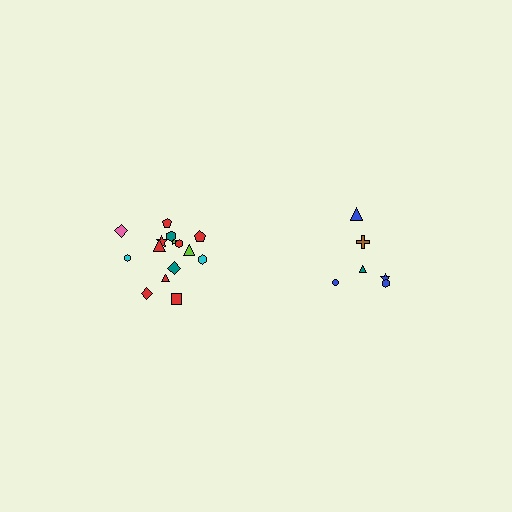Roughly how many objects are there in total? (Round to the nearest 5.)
Roughly 20 objects in total.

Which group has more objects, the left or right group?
The left group.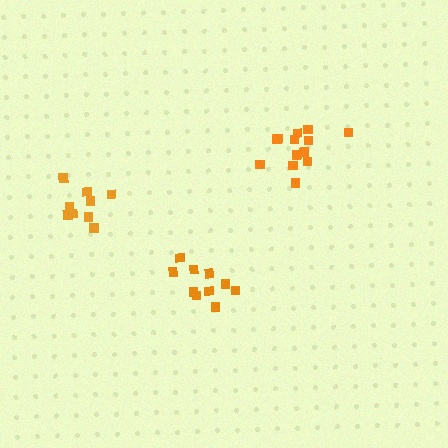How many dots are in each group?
Group 1: 10 dots, Group 2: 13 dots, Group 3: 10 dots (33 total).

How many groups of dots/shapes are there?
There are 3 groups.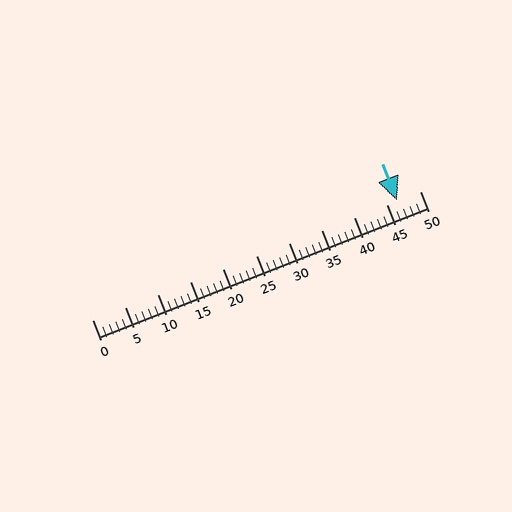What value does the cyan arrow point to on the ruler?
The cyan arrow points to approximately 46.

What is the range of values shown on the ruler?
The ruler shows values from 0 to 50.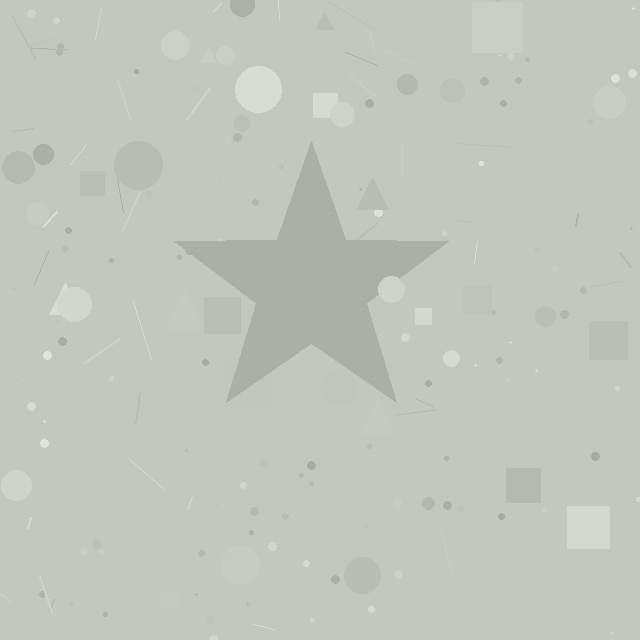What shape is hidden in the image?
A star is hidden in the image.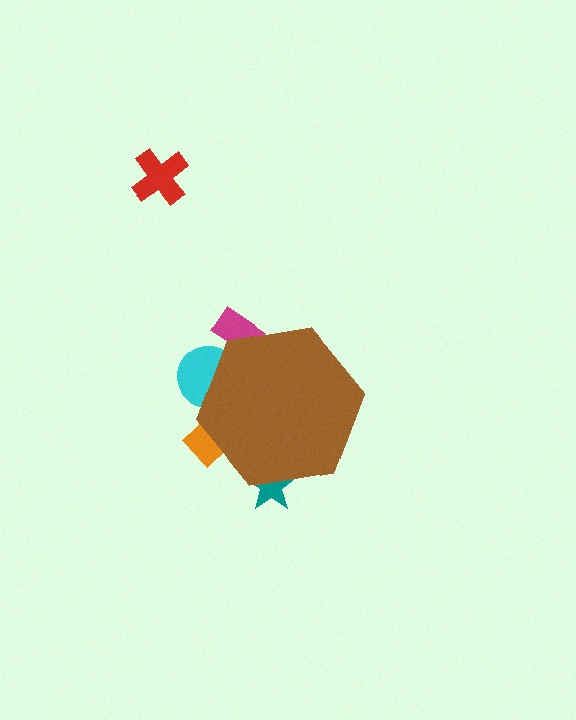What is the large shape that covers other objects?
A brown hexagon.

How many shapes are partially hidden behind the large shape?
4 shapes are partially hidden.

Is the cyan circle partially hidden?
Yes, the cyan circle is partially hidden behind the brown hexagon.